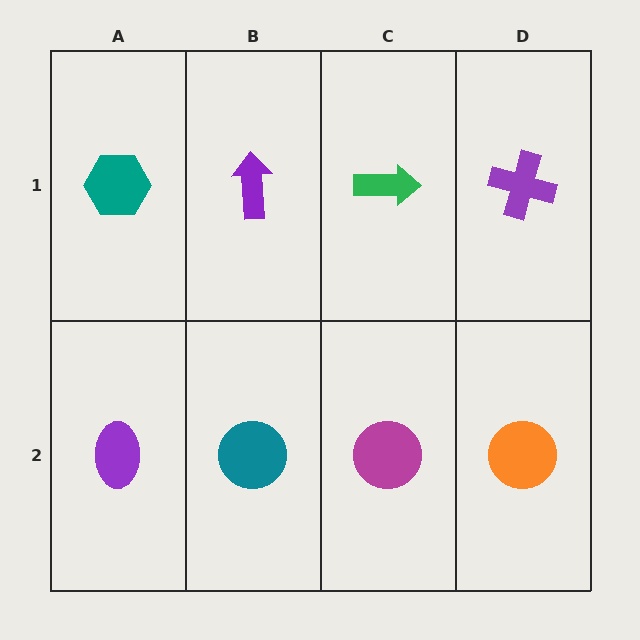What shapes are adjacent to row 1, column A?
A purple ellipse (row 2, column A), a purple arrow (row 1, column B).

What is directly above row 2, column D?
A purple cross.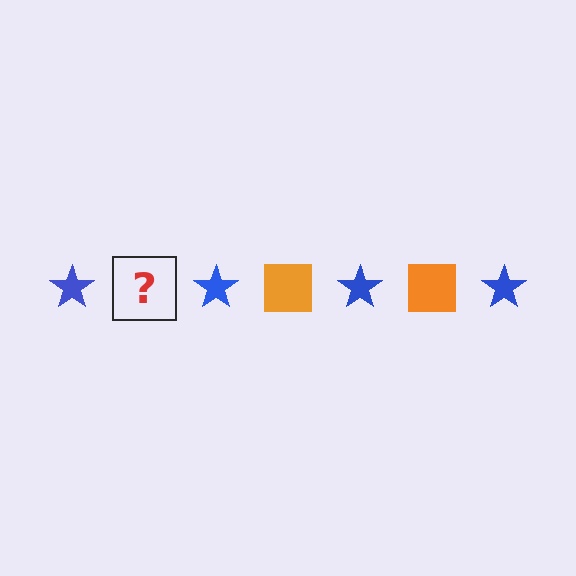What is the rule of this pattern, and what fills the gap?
The rule is that the pattern alternates between blue star and orange square. The gap should be filled with an orange square.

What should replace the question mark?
The question mark should be replaced with an orange square.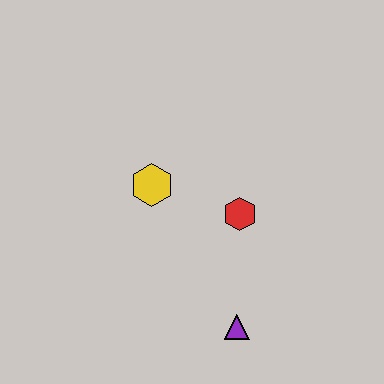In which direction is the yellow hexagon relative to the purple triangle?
The yellow hexagon is above the purple triangle.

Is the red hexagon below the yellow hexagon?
Yes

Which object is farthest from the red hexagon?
The purple triangle is farthest from the red hexagon.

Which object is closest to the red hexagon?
The yellow hexagon is closest to the red hexagon.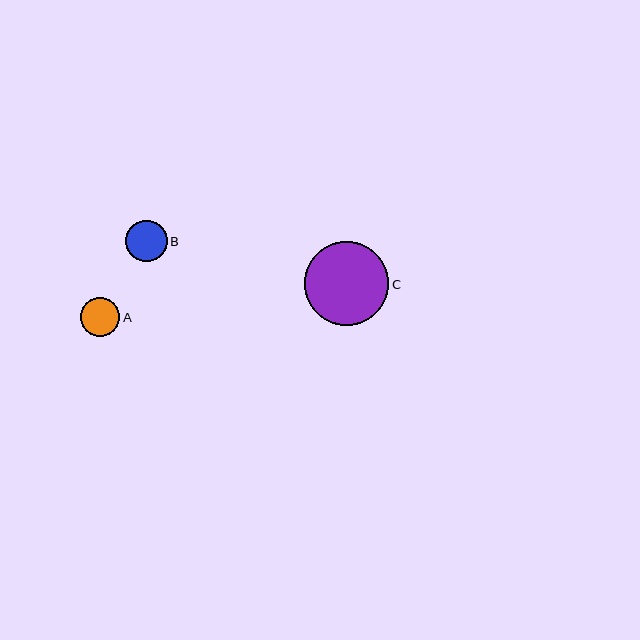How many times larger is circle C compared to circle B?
Circle C is approximately 2.0 times the size of circle B.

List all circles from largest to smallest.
From largest to smallest: C, B, A.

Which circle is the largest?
Circle C is the largest with a size of approximately 84 pixels.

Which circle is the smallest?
Circle A is the smallest with a size of approximately 39 pixels.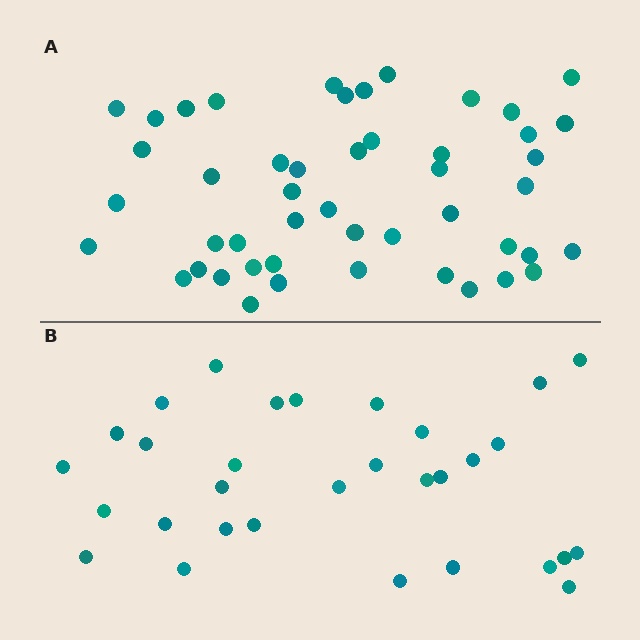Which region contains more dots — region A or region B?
Region A (the top region) has more dots.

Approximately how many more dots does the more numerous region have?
Region A has approximately 15 more dots than region B.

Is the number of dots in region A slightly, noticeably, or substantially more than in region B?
Region A has substantially more. The ratio is roughly 1.5 to 1.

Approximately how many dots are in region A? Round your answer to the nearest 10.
About 50 dots. (The exact count is 48, which rounds to 50.)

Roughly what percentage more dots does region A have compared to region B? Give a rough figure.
About 55% more.